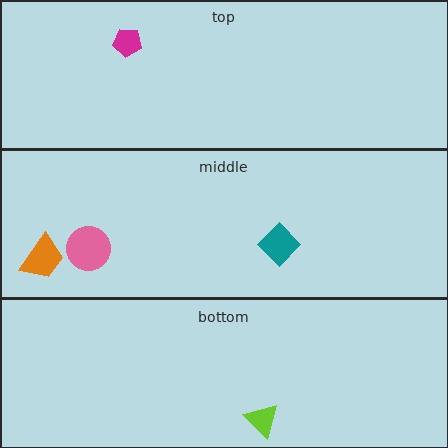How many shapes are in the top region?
1.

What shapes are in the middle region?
The pink circle, the teal diamond, the orange trapezoid.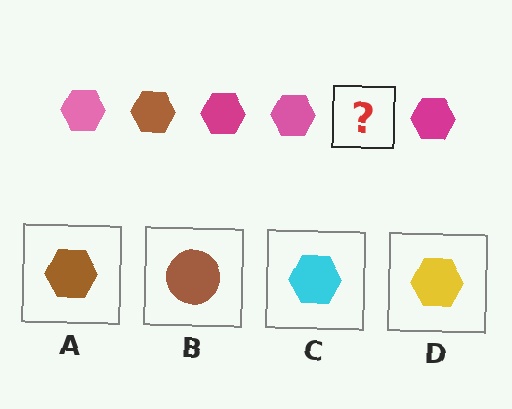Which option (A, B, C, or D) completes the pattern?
A.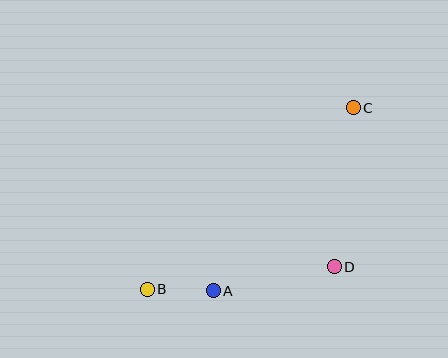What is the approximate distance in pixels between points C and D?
The distance between C and D is approximately 160 pixels.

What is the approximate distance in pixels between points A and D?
The distance between A and D is approximately 123 pixels.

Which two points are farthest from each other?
Points B and C are farthest from each other.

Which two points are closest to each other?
Points A and B are closest to each other.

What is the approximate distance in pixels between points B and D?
The distance between B and D is approximately 189 pixels.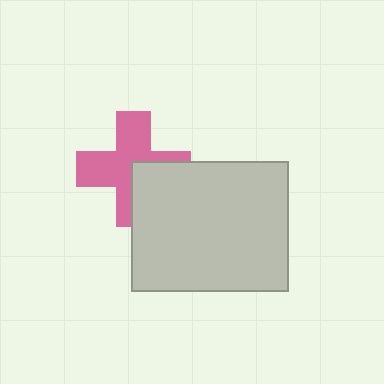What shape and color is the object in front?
The object in front is a light gray rectangle.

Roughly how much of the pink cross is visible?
Most of it is visible (roughly 67%).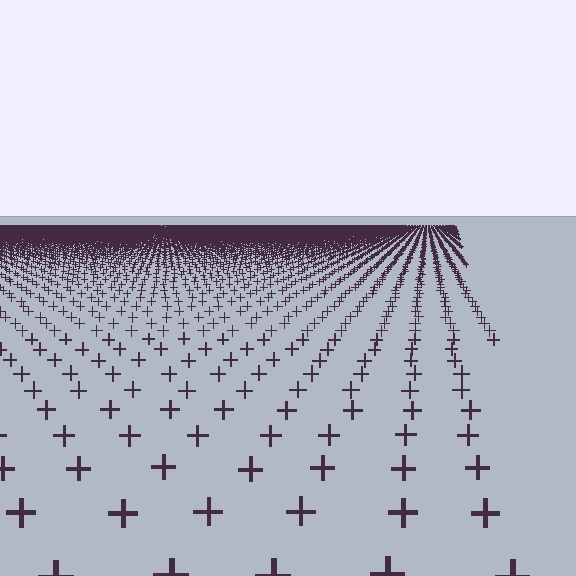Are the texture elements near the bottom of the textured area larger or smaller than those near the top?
Larger. Near the bottom, elements are closer to the viewer and appear at a bigger on-screen size.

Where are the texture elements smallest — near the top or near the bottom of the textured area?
Near the top.